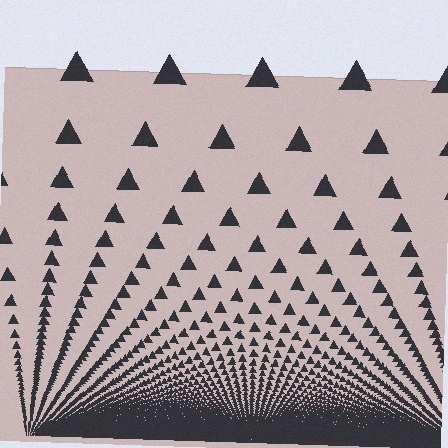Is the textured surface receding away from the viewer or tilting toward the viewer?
The surface appears to tilt toward the viewer. Texture elements get larger and sparser toward the top.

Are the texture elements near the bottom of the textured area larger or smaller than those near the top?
Smaller. The gradient is inverted — elements near the bottom are smaller and denser.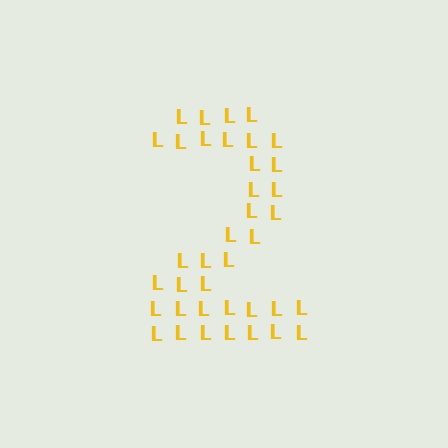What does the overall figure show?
The overall figure shows the digit 2.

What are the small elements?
The small elements are letter L's.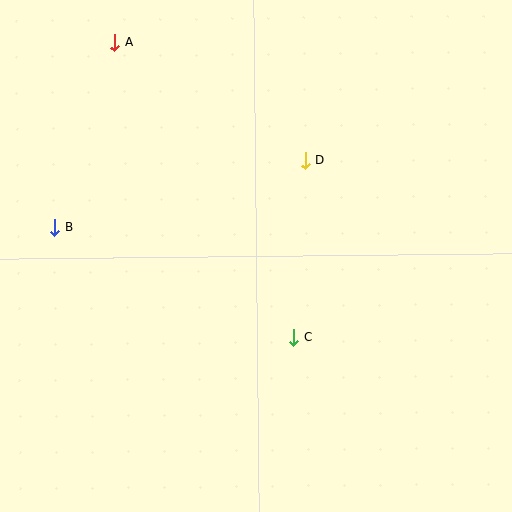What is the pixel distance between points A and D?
The distance between A and D is 224 pixels.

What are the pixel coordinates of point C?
Point C is at (293, 337).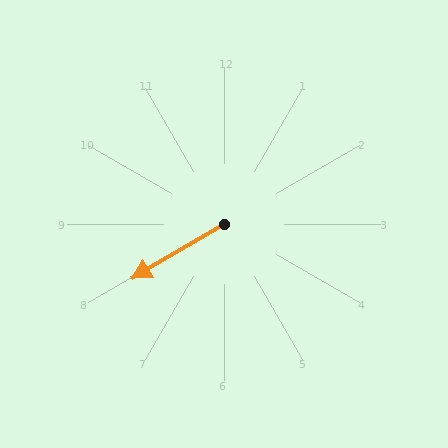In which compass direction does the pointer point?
Southwest.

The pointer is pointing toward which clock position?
Roughly 8 o'clock.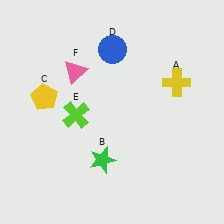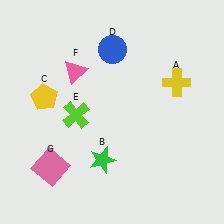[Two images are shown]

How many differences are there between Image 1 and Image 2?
There is 1 difference between the two images.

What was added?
A pink square (G) was added in Image 2.